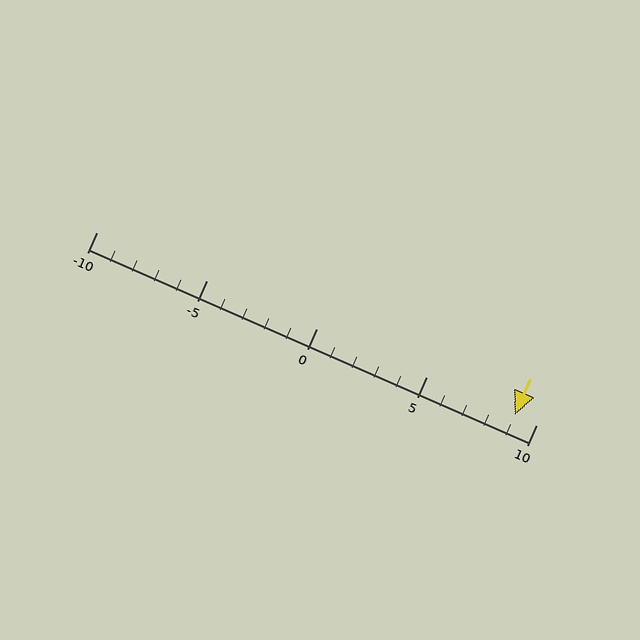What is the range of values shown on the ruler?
The ruler shows values from -10 to 10.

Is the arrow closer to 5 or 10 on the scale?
The arrow is closer to 10.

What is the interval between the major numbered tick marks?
The major tick marks are spaced 5 units apart.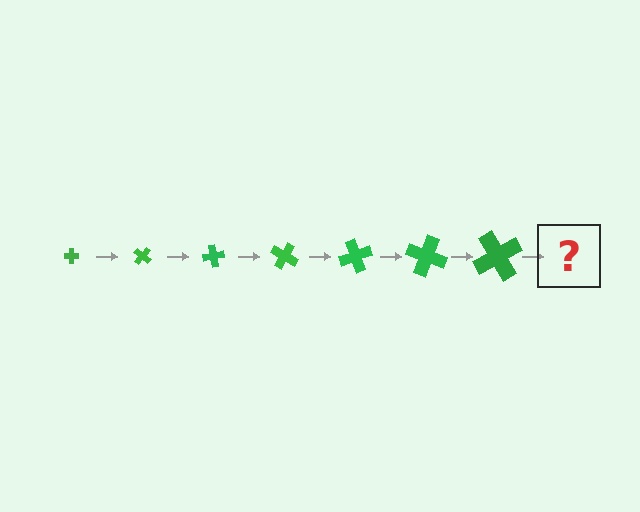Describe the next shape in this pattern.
It should be a cross, larger than the previous one and rotated 280 degrees from the start.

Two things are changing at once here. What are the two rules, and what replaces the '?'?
The two rules are that the cross grows larger each step and it rotates 40 degrees each step. The '?' should be a cross, larger than the previous one and rotated 280 degrees from the start.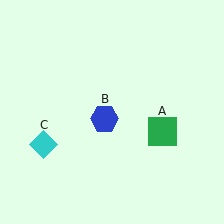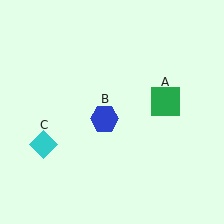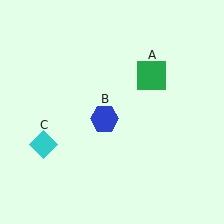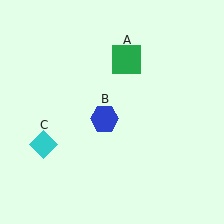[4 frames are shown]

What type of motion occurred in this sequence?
The green square (object A) rotated counterclockwise around the center of the scene.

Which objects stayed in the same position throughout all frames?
Blue hexagon (object B) and cyan diamond (object C) remained stationary.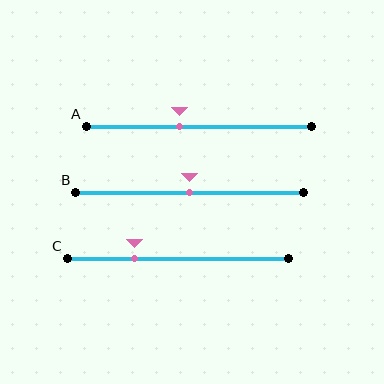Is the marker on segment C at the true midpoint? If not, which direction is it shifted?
No, the marker on segment C is shifted to the left by about 20% of the segment length.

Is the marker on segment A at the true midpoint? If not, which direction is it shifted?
No, the marker on segment A is shifted to the left by about 9% of the segment length.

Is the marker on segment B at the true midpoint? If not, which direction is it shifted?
Yes, the marker on segment B is at the true midpoint.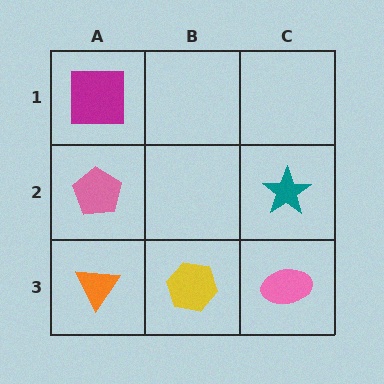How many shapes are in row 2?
2 shapes.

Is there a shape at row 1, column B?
No, that cell is empty.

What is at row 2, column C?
A teal star.